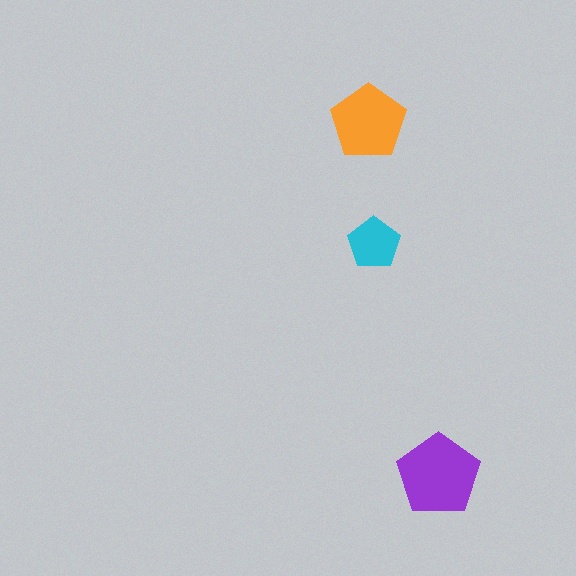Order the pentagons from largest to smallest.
the purple one, the orange one, the cyan one.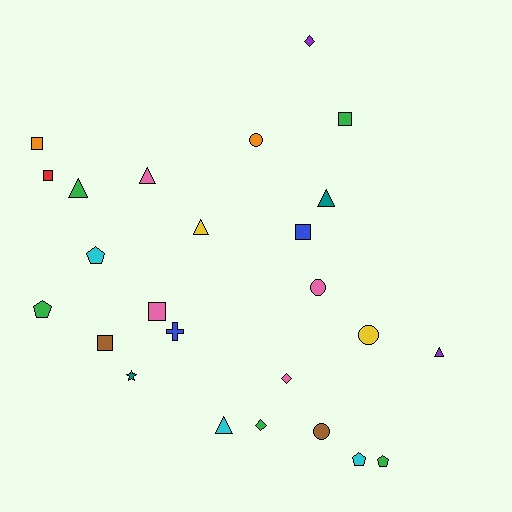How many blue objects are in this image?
There are 2 blue objects.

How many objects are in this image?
There are 25 objects.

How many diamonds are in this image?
There are 3 diamonds.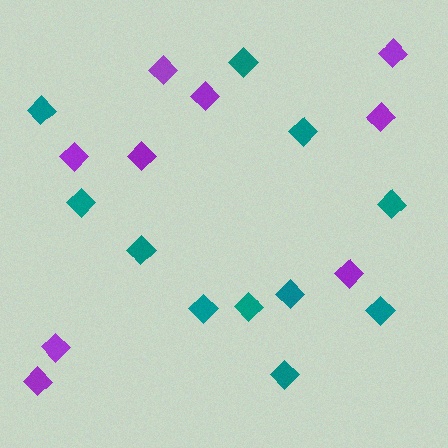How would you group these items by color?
There are 2 groups: one group of teal diamonds (11) and one group of purple diamonds (9).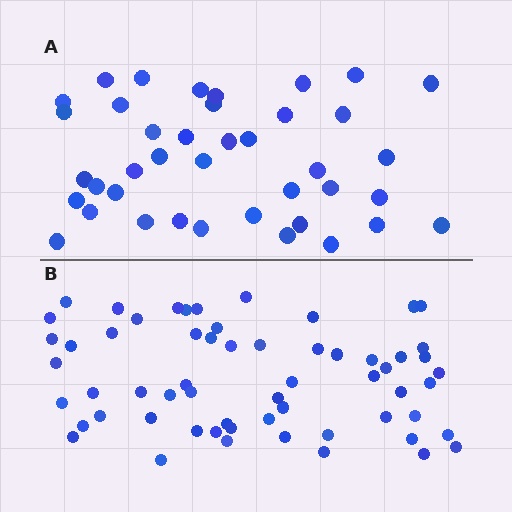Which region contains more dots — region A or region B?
Region B (the bottom region) has more dots.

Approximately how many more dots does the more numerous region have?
Region B has approximately 20 more dots than region A.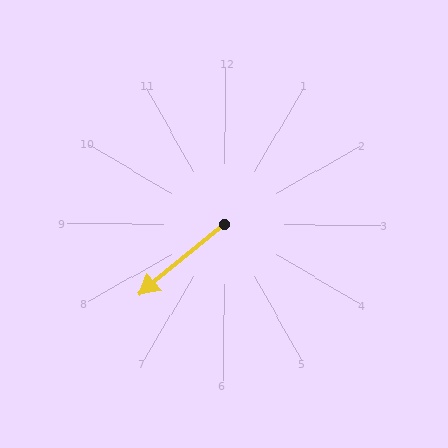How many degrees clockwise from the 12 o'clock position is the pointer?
Approximately 230 degrees.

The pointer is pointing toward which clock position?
Roughly 8 o'clock.